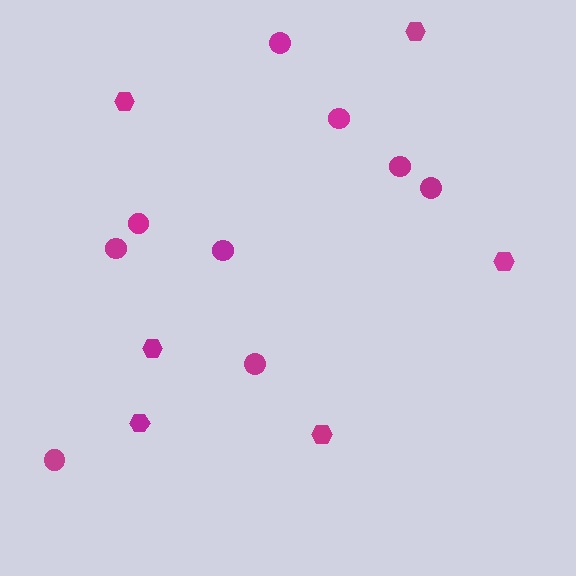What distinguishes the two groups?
There are 2 groups: one group of circles (9) and one group of hexagons (6).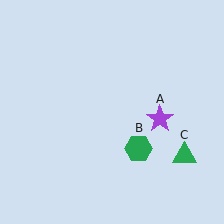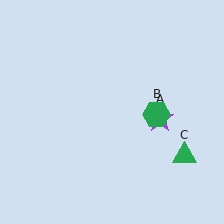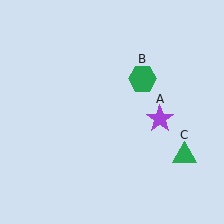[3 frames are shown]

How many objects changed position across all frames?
1 object changed position: green hexagon (object B).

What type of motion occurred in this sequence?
The green hexagon (object B) rotated counterclockwise around the center of the scene.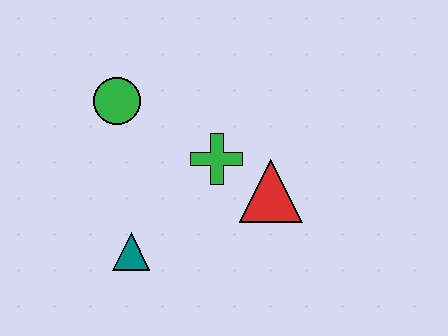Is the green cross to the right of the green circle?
Yes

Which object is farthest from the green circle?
The red triangle is farthest from the green circle.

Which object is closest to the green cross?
The red triangle is closest to the green cross.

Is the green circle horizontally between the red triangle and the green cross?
No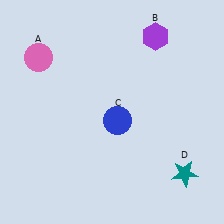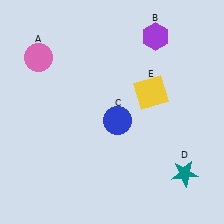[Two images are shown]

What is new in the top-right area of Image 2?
A yellow square (E) was added in the top-right area of Image 2.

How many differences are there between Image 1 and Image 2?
There is 1 difference between the two images.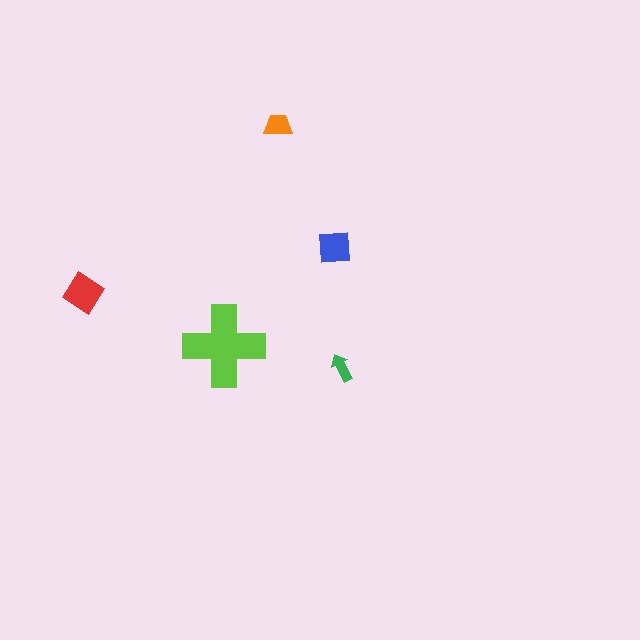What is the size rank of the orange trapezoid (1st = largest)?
4th.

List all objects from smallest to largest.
The green arrow, the orange trapezoid, the blue square, the red diamond, the lime cross.